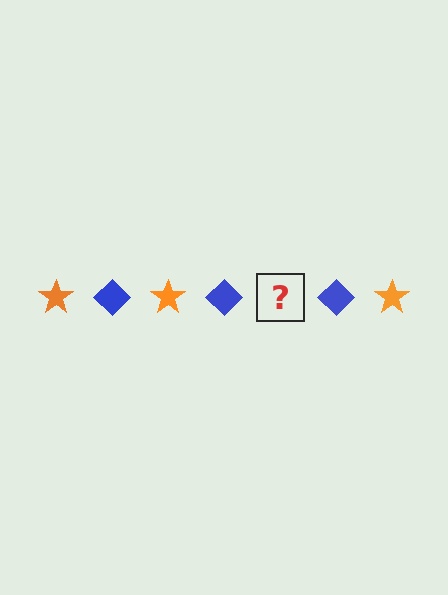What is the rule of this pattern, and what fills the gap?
The rule is that the pattern alternates between orange star and blue diamond. The gap should be filled with an orange star.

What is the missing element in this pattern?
The missing element is an orange star.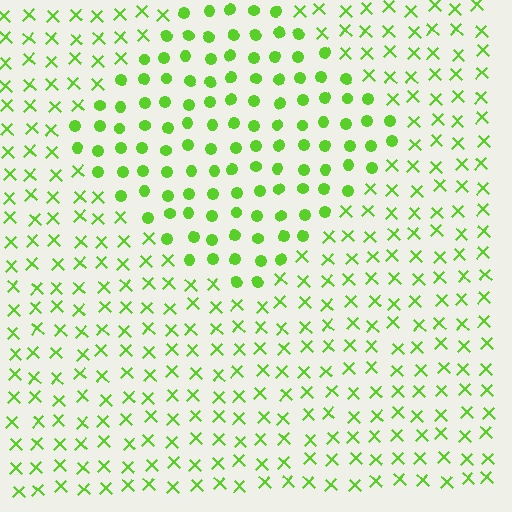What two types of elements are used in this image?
The image uses circles inside the diamond region and X marks outside it.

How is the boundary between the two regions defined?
The boundary is defined by a change in element shape: circles inside vs. X marks outside. All elements share the same color and spacing.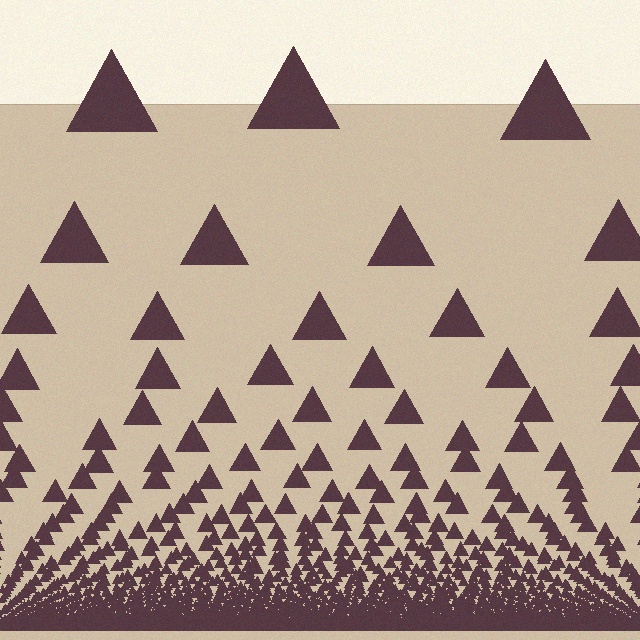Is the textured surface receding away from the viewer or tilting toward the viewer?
The surface appears to tilt toward the viewer. Texture elements get larger and sparser toward the top.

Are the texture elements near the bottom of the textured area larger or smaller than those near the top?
Smaller. The gradient is inverted — elements near the bottom are smaller and denser.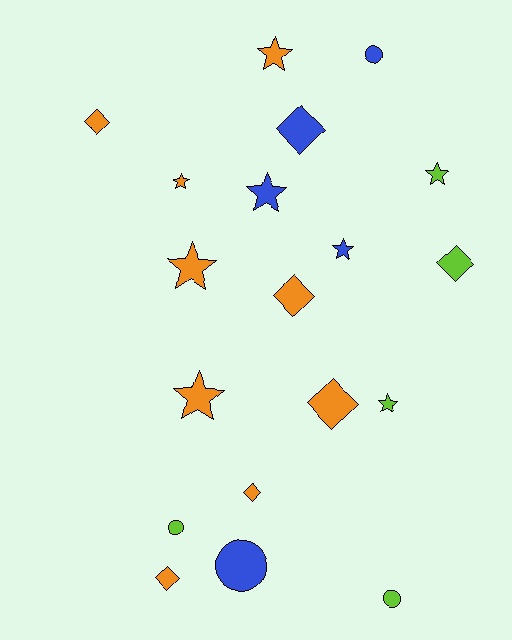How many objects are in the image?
There are 19 objects.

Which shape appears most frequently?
Star, with 8 objects.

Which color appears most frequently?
Orange, with 9 objects.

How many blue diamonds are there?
There is 1 blue diamond.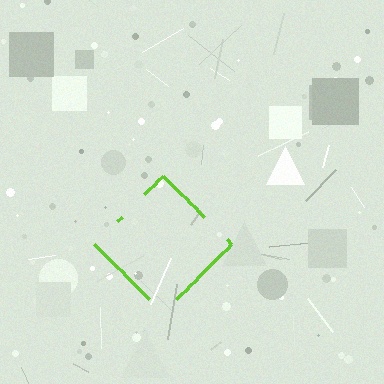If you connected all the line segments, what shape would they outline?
They would outline a diamond.